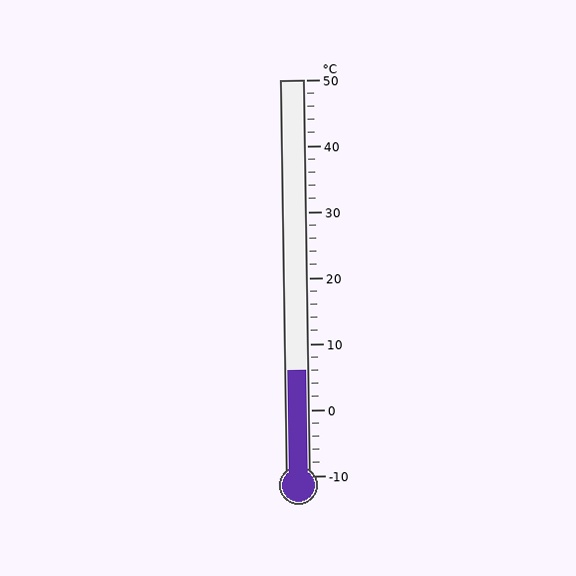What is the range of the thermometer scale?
The thermometer scale ranges from -10°C to 50°C.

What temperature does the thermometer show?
The thermometer shows approximately 6°C.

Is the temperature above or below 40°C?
The temperature is below 40°C.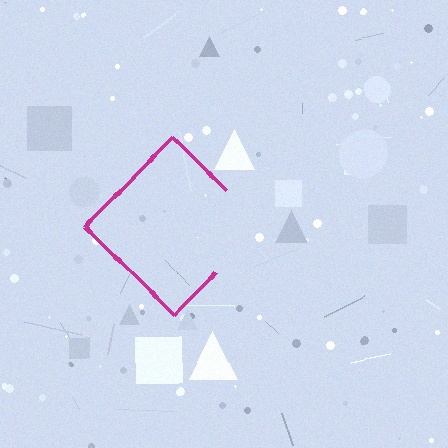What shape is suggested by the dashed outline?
The dashed outline suggests a diamond.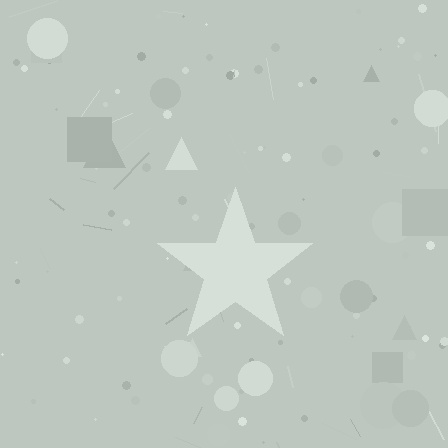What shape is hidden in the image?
A star is hidden in the image.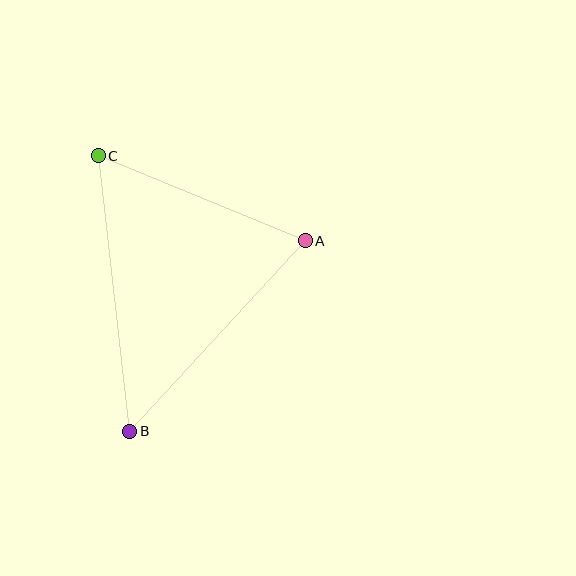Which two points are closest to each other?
Points A and C are closest to each other.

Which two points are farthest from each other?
Points B and C are farthest from each other.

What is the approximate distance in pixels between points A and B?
The distance between A and B is approximately 259 pixels.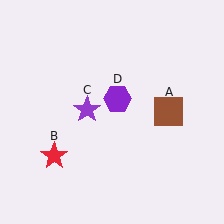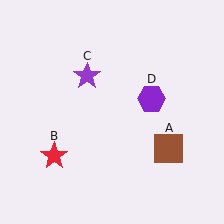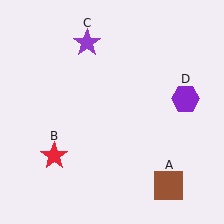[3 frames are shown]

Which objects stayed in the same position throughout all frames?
Red star (object B) remained stationary.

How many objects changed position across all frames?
3 objects changed position: brown square (object A), purple star (object C), purple hexagon (object D).